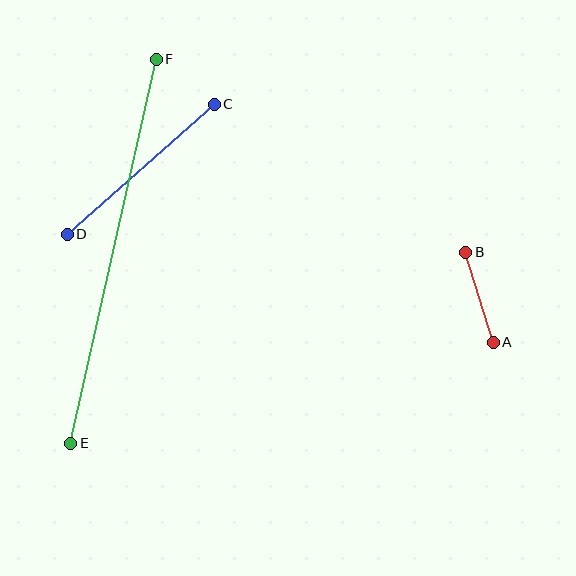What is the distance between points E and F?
The distance is approximately 393 pixels.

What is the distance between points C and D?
The distance is approximately 196 pixels.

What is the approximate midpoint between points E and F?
The midpoint is at approximately (114, 251) pixels.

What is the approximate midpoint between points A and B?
The midpoint is at approximately (480, 297) pixels.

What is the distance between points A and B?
The distance is approximately 94 pixels.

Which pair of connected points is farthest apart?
Points E and F are farthest apart.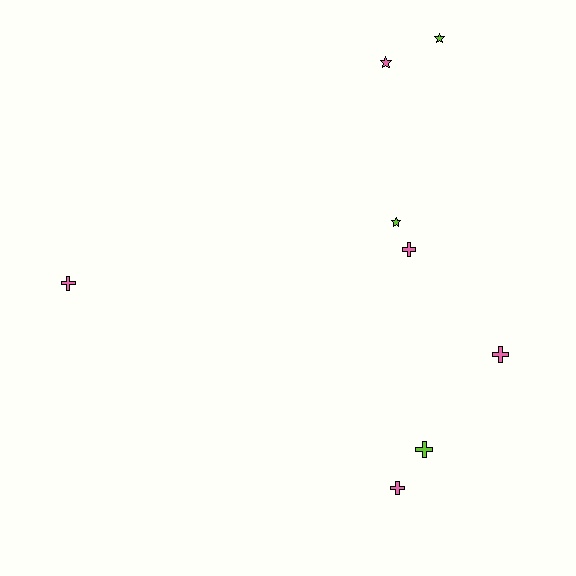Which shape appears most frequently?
Cross, with 5 objects.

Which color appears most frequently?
Pink, with 5 objects.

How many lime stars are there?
There are 2 lime stars.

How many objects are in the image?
There are 8 objects.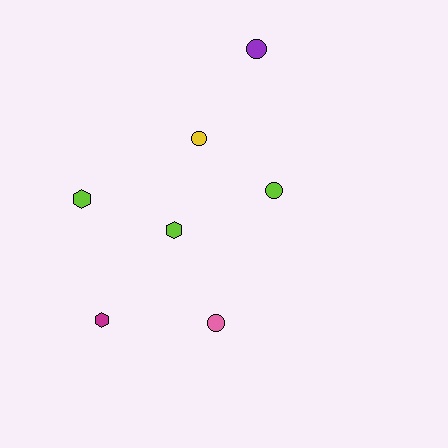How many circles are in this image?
There are 4 circles.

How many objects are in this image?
There are 7 objects.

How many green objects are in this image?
There are no green objects.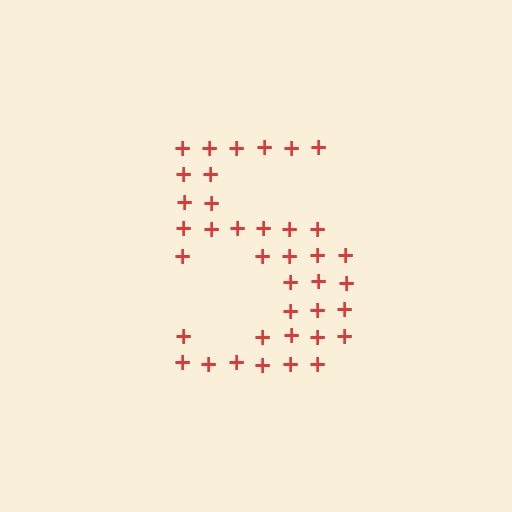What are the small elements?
The small elements are plus signs.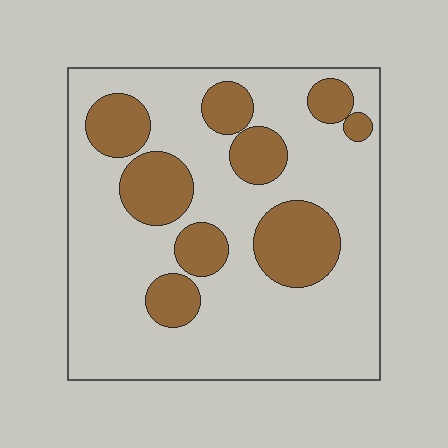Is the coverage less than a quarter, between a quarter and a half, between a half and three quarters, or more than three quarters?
Between a quarter and a half.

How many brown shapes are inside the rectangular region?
9.